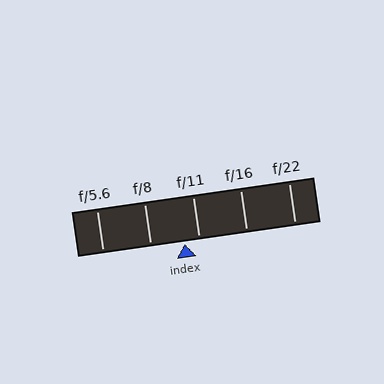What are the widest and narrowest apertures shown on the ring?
The widest aperture shown is f/5.6 and the narrowest is f/22.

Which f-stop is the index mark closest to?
The index mark is closest to f/11.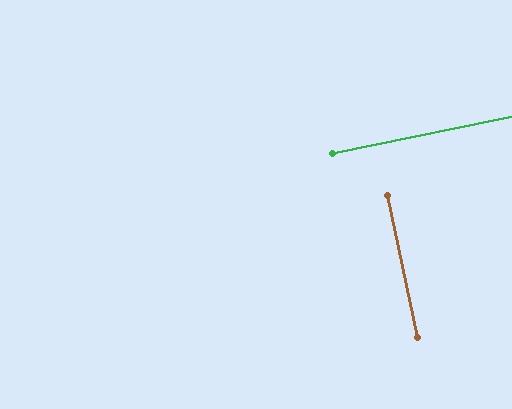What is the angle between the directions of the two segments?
Approximately 90 degrees.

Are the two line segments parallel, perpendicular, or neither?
Perpendicular — they meet at approximately 90°.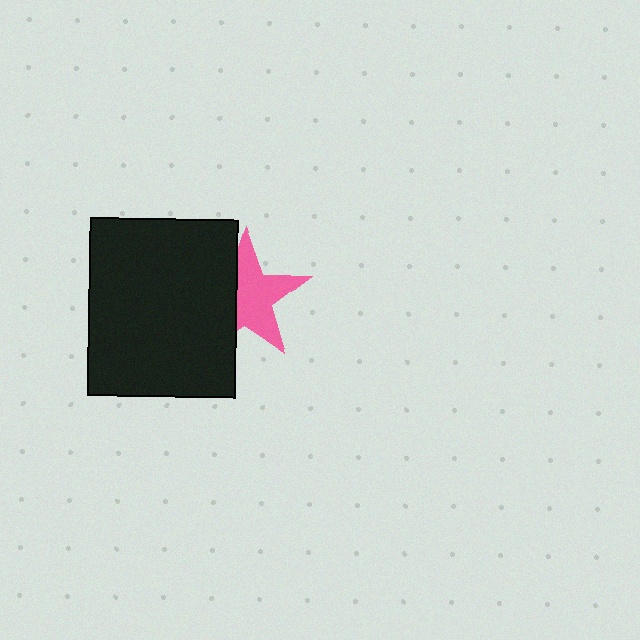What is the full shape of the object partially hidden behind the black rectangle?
The partially hidden object is a pink star.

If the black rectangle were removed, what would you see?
You would see the complete pink star.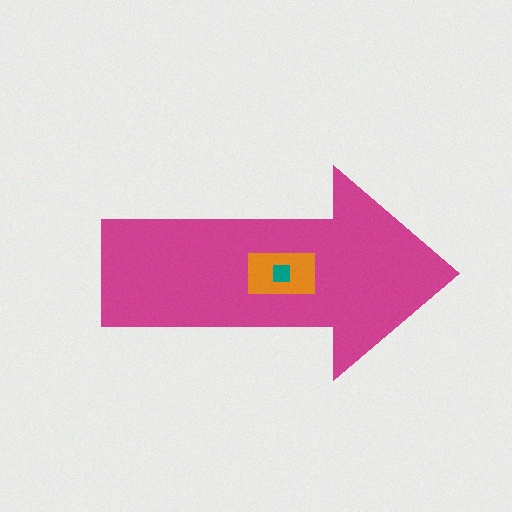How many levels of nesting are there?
3.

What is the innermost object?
The teal square.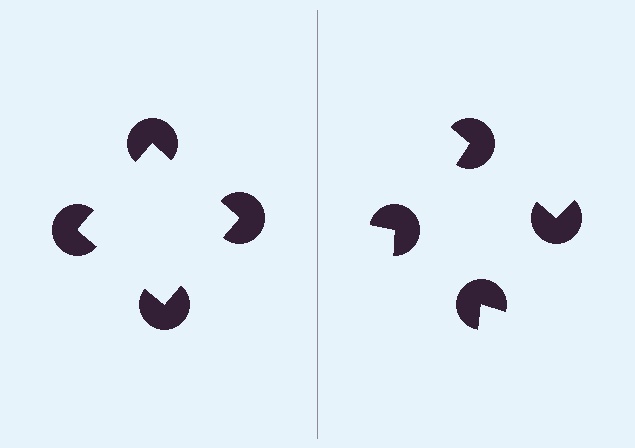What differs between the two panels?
The pac-man discs are positioned identically on both sides; only the wedge orientations differ. On the left they align to a square; on the right they are misaligned.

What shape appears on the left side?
An illusory square.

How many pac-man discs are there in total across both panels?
8 — 4 on each side.